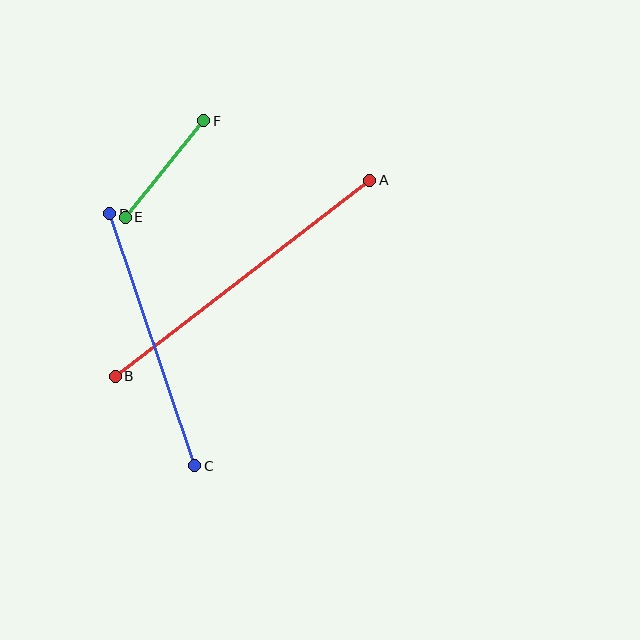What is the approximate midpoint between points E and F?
The midpoint is at approximately (164, 169) pixels.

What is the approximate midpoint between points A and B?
The midpoint is at approximately (242, 278) pixels.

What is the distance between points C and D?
The distance is approximately 266 pixels.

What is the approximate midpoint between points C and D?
The midpoint is at approximately (152, 340) pixels.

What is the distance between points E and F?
The distance is approximately 125 pixels.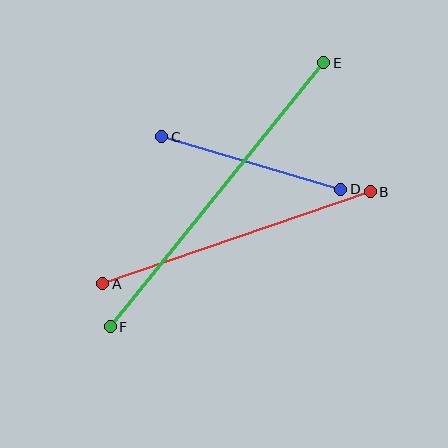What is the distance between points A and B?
The distance is approximately 283 pixels.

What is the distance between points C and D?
The distance is approximately 187 pixels.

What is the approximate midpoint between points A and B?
The midpoint is at approximately (236, 238) pixels.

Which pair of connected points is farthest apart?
Points E and F are farthest apart.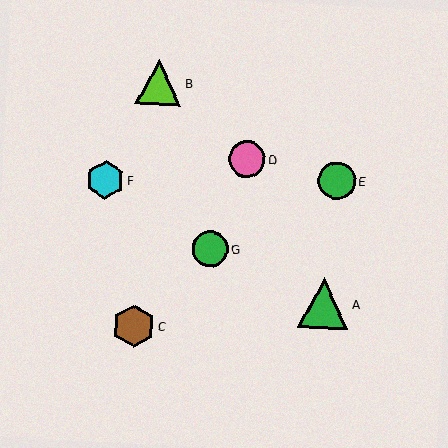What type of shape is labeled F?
Shape F is a cyan hexagon.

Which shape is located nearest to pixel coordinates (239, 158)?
The pink circle (labeled D) at (247, 159) is nearest to that location.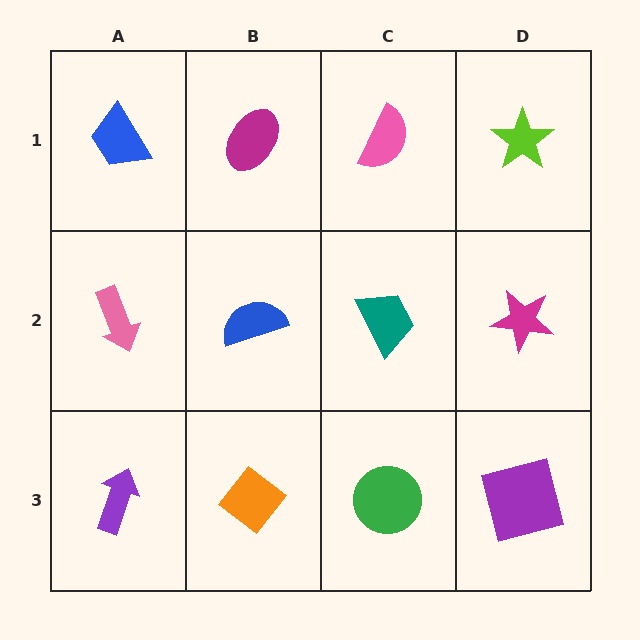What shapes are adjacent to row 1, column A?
A pink arrow (row 2, column A), a magenta ellipse (row 1, column B).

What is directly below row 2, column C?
A green circle.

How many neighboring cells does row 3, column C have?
3.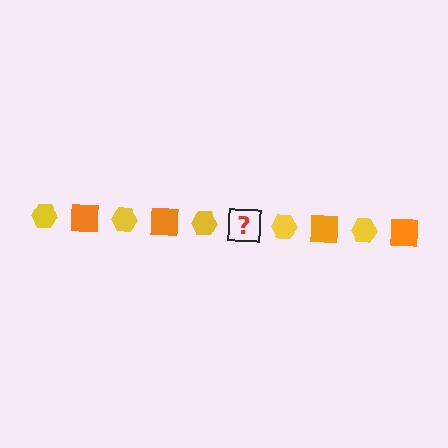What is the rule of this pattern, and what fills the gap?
The rule is that the pattern alternates between yellow hexagon and orange square. The gap should be filled with an orange square.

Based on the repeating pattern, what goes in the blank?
The blank should be an orange square.